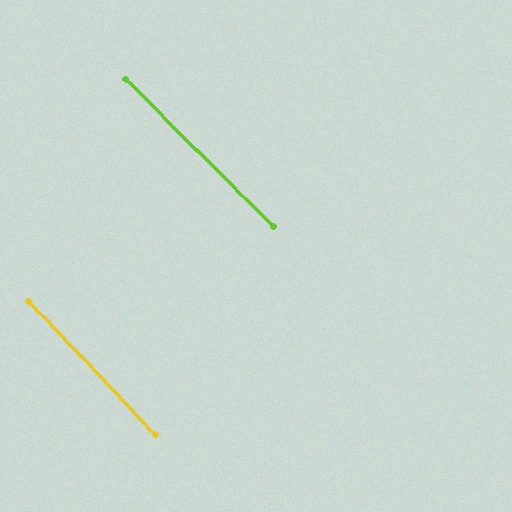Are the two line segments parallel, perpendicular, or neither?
Parallel — their directions differ by only 1.5°.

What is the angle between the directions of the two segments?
Approximately 2 degrees.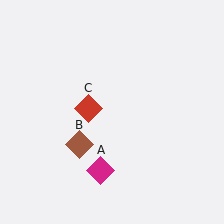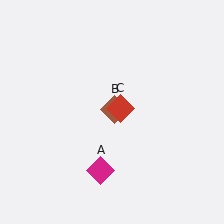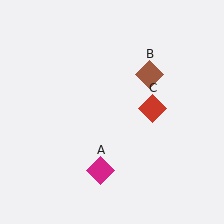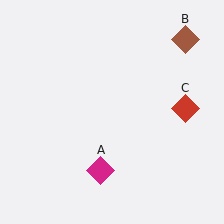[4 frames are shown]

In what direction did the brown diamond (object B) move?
The brown diamond (object B) moved up and to the right.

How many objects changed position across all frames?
2 objects changed position: brown diamond (object B), red diamond (object C).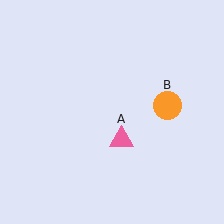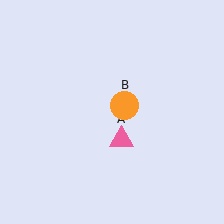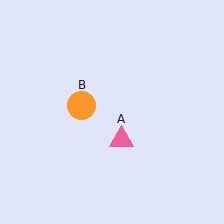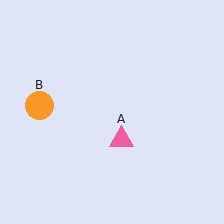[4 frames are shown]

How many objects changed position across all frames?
1 object changed position: orange circle (object B).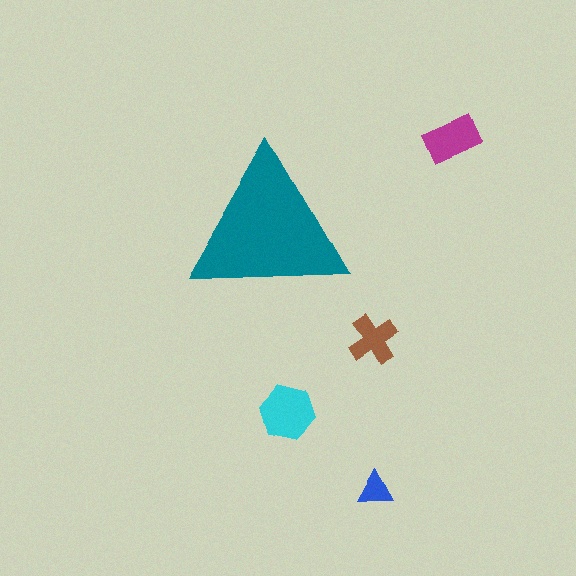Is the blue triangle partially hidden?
No, the blue triangle is fully visible.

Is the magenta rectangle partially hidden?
No, the magenta rectangle is fully visible.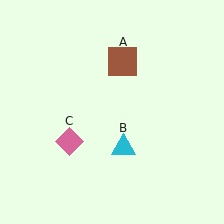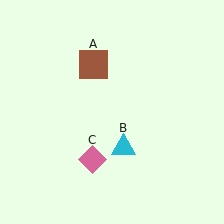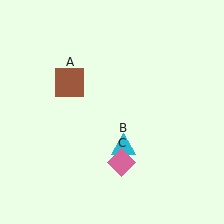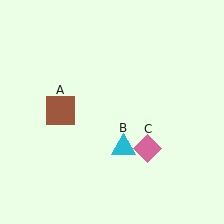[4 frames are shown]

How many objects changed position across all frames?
2 objects changed position: brown square (object A), pink diamond (object C).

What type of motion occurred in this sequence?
The brown square (object A), pink diamond (object C) rotated counterclockwise around the center of the scene.